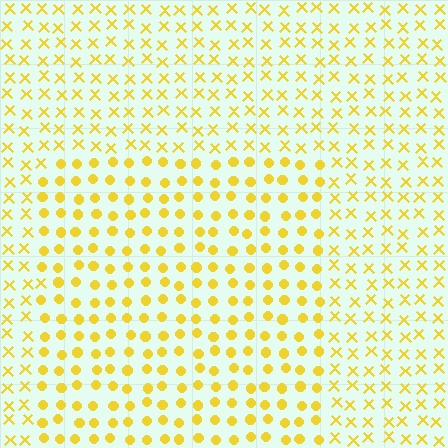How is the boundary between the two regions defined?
The boundary is defined by a change in element shape: circles inside vs. X marks outside. All elements share the same color and spacing.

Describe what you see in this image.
The image is filled with small yellow elements arranged in a uniform grid. A rectangle-shaped region contains circles, while the surrounding area contains X marks. The boundary is defined purely by the change in element shape.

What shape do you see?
I see a rectangle.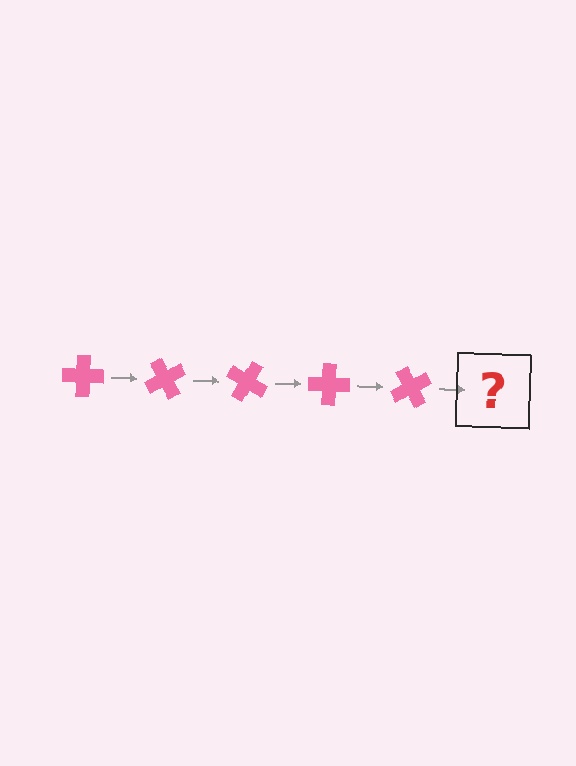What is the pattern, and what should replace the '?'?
The pattern is that the cross rotates 60 degrees each step. The '?' should be a pink cross rotated 300 degrees.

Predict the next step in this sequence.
The next step is a pink cross rotated 300 degrees.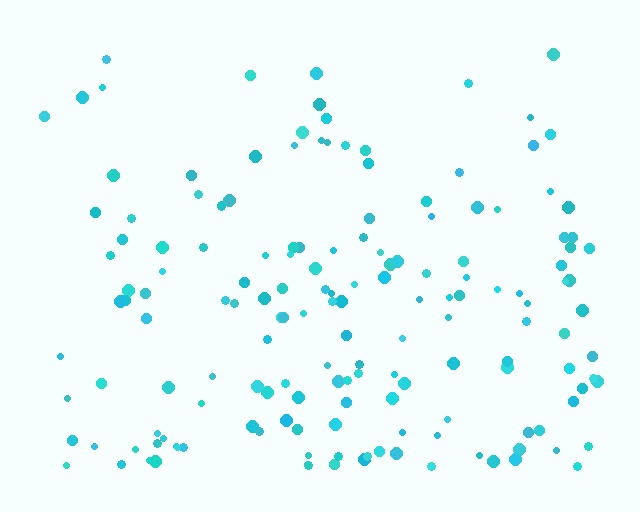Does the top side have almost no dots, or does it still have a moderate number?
Still a moderate number, just noticeably fewer than the bottom.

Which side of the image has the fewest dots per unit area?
The top.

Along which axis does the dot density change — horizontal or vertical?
Vertical.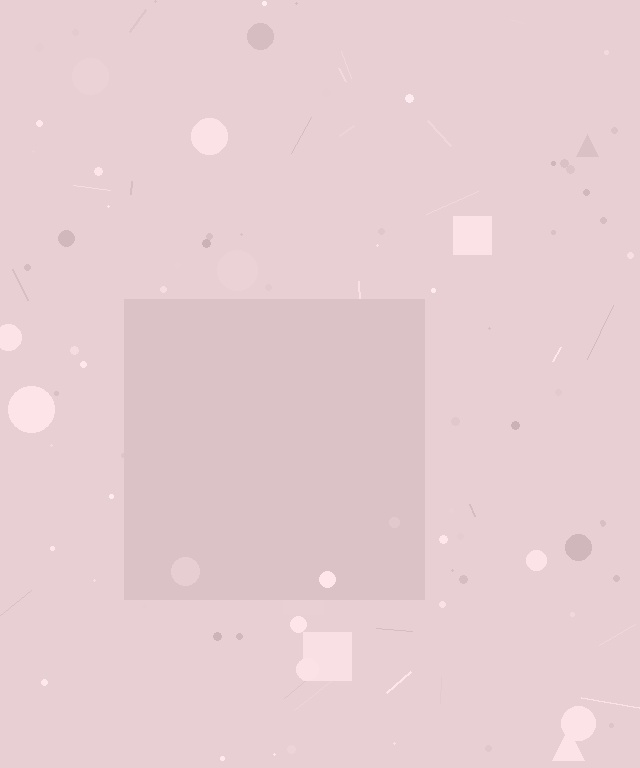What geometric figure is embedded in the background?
A square is embedded in the background.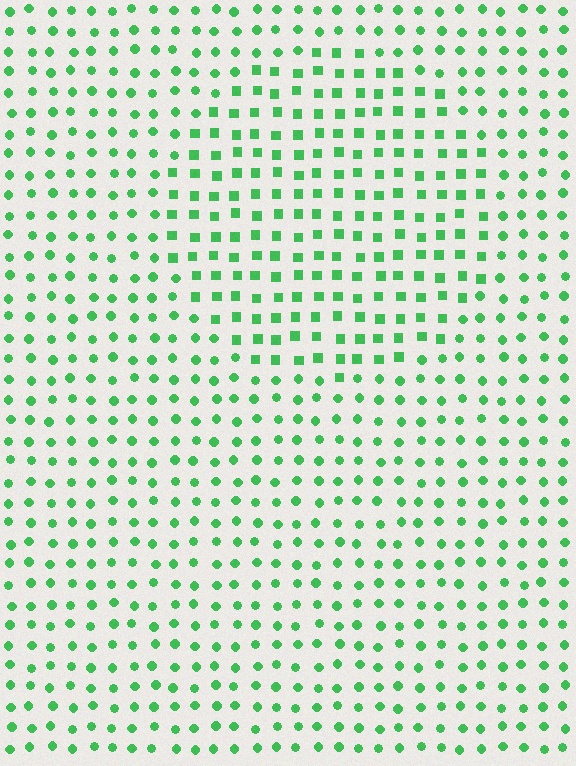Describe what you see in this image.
The image is filled with small green elements arranged in a uniform grid. A circle-shaped region contains squares, while the surrounding area contains circles. The boundary is defined purely by the change in element shape.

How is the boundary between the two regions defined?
The boundary is defined by a change in element shape: squares inside vs. circles outside. All elements share the same color and spacing.